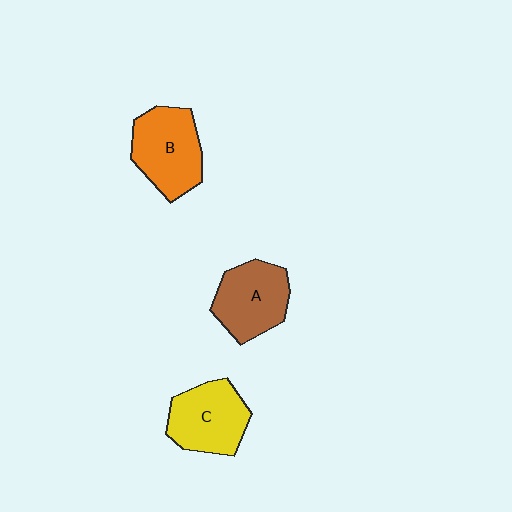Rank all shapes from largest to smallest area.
From largest to smallest: B (orange), C (yellow), A (brown).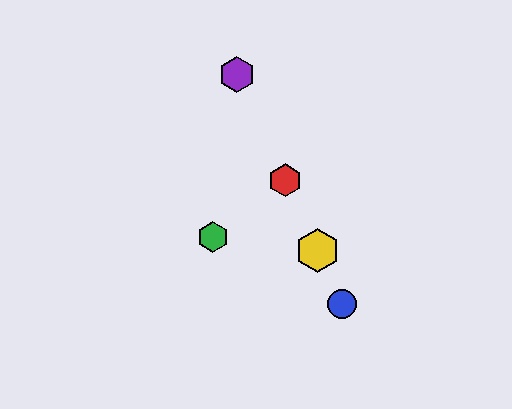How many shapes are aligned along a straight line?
4 shapes (the red hexagon, the blue circle, the yellow hexagon, the purple hexagon) are aligned along a straight line.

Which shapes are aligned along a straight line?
The red hexagon, the blue circle, the yellow hexagon, the purple hexagon are aligned along a straight line.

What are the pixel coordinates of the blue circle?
The blue circle is at (342, 304).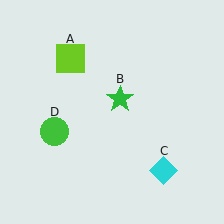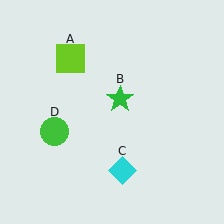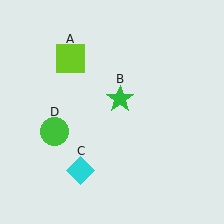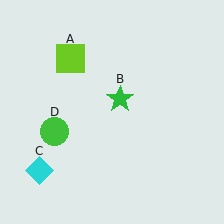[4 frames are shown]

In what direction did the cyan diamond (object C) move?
The cyan diamond (object C) moved left.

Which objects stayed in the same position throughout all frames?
Lime square (object A) and green star (object B) and green circle (object D) remained stationary.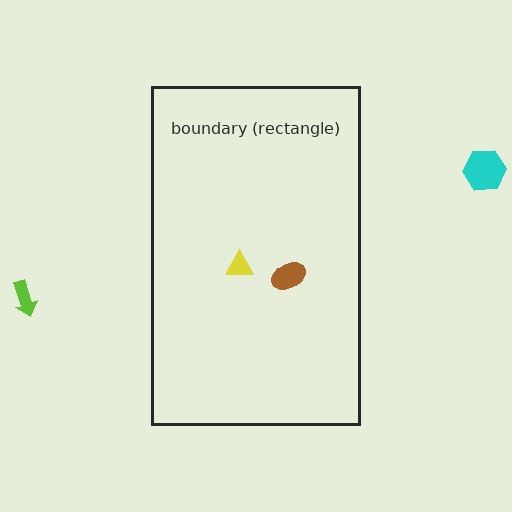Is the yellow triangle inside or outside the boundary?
Inside.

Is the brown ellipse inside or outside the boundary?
Inside.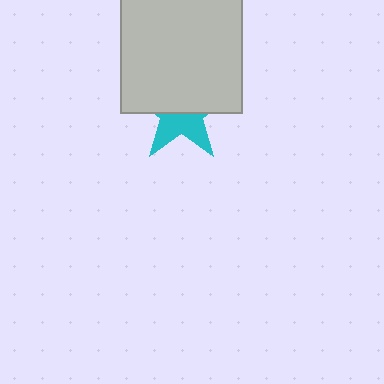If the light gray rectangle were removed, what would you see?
You would see the complete cyan star.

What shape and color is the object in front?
The object in front is a light gray rectangle.